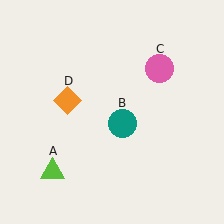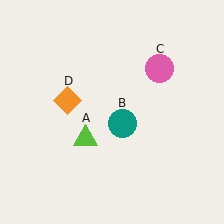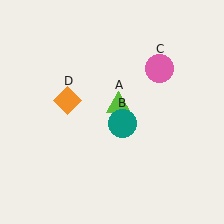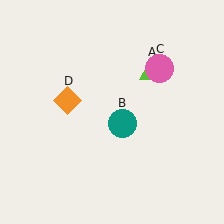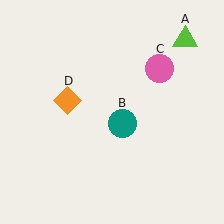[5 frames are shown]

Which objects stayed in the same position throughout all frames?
Teal circle (object B) and pink circle (object C) and orange diamond (object D) remained stationary.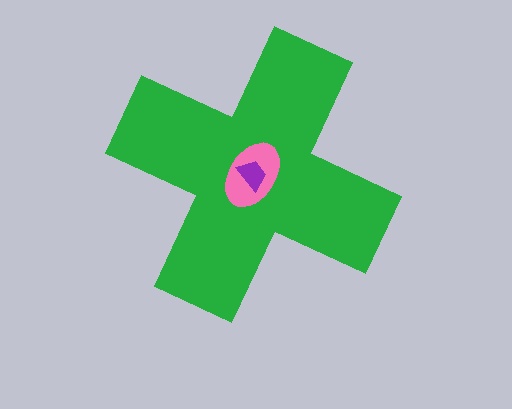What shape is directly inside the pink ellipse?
The purple trapezoid.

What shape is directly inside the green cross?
The pink ellipse.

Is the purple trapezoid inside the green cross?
Yes.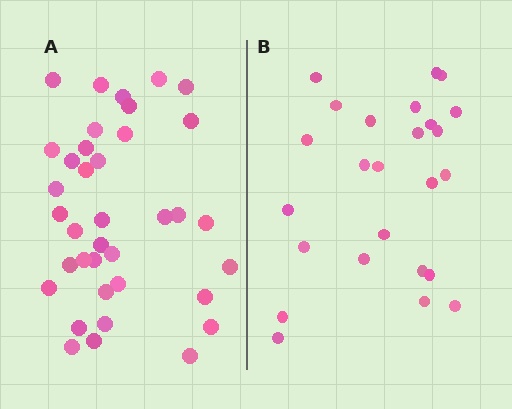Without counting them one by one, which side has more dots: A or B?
Region A (the left region) has more dots.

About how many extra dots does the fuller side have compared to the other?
Region A has roughly 12 or so more dots than region B.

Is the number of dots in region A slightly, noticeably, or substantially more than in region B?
Region A has substantially more. The ratio is roughly 1.5 to 1.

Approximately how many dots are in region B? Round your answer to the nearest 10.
About 20 dots. (The exact count is 25, which rounds to 20.)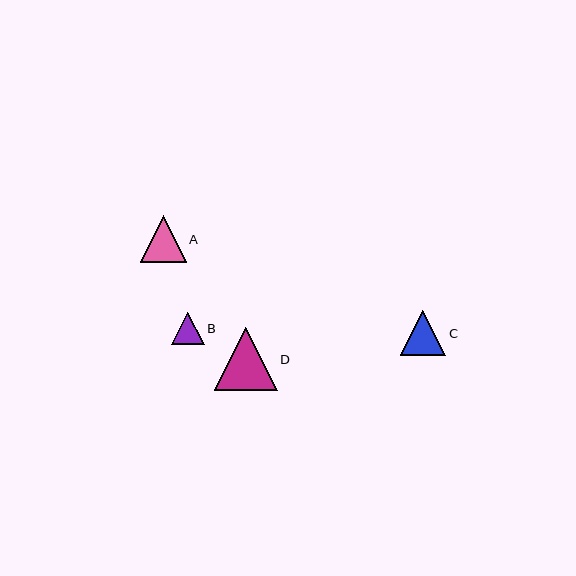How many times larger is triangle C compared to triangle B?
Triangle C is approximately 1.4 times the size of triangle B.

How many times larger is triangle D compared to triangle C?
Triangle D is approximately 1.4 times the size of triangle C.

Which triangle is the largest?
Triangle D is the largest with a size of approximately 63 pixels.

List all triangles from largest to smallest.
From largest to smallest: D, A, C, B.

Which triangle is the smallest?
Triangle B is the smallest with a size of approximately 32 pixels.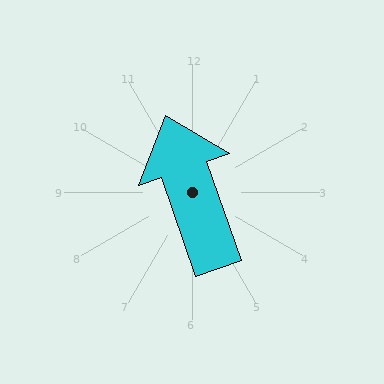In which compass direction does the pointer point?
North.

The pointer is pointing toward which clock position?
Roughly 11 o'clock.